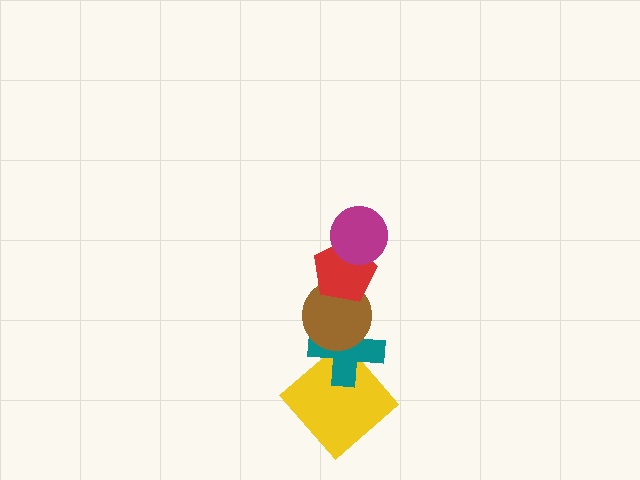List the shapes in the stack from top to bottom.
From top to bottom: the magenta circle, the red pentagon, the brown circle, the teal cross, the yellow diamond.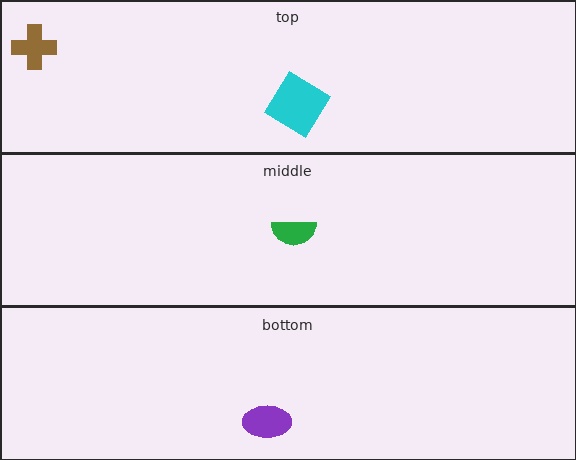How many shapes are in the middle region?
1.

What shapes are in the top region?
The cyan diamond, the brown cross.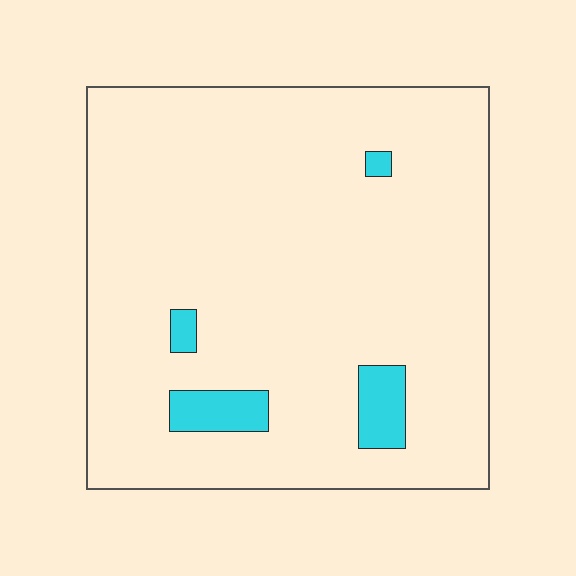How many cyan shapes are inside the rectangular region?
4.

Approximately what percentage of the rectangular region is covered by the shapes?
Approximately 5%.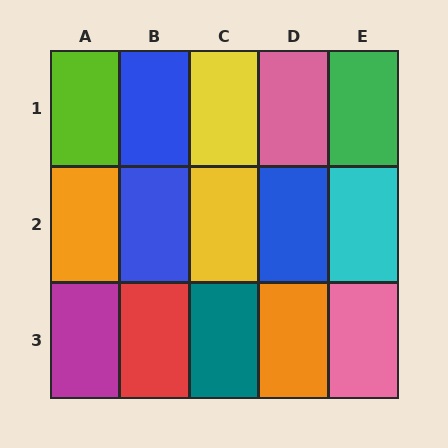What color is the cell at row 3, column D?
Orange.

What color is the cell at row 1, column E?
Green.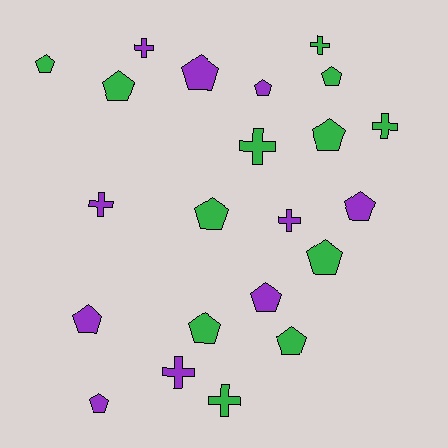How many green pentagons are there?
There are 8 green pentagons.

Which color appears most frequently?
Green, with 12 objects.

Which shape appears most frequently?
Pentagon, with 14 objects.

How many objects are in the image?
There are 22 objects.